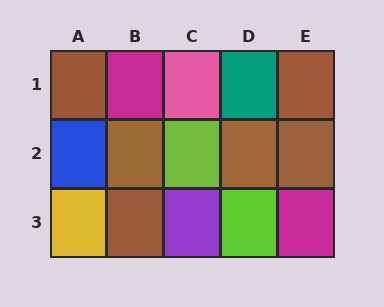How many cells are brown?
6 cells are brown.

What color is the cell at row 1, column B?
Magenta.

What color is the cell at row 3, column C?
Purple.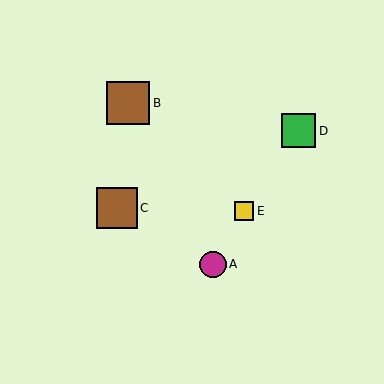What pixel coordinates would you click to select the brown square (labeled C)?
Click at (117, 208) to select the brown square C.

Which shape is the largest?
The brown square (labeled B) is the largest.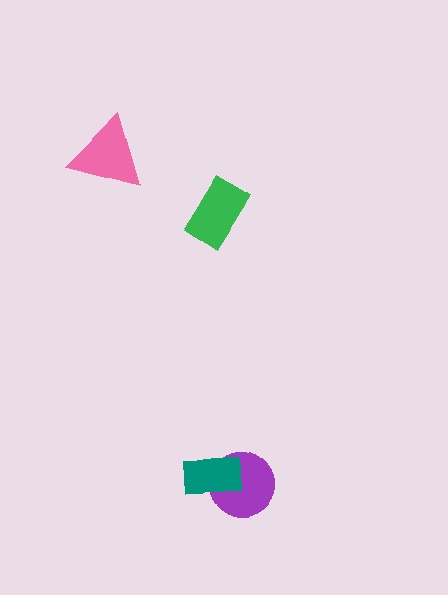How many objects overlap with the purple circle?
1 object overlaps with the purple circle.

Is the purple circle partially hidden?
Yes, it is partially covered by another shape.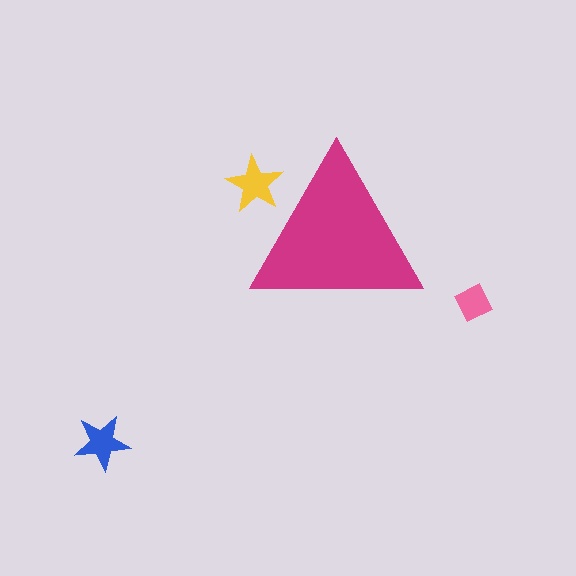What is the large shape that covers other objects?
A magenta triangle.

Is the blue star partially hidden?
No, the blue star is fully visible.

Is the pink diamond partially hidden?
No, the pink diamond is fully visible.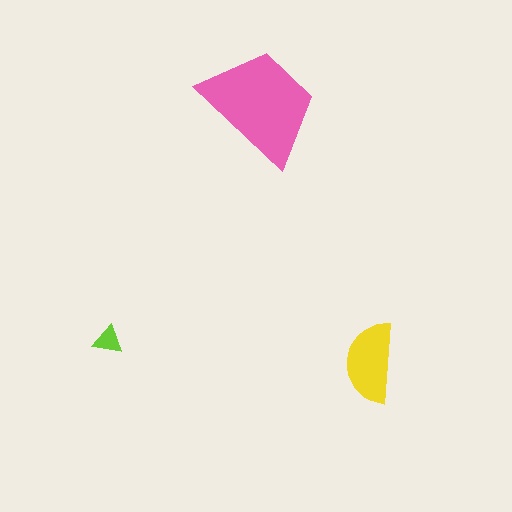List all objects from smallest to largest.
The lime triangle, the yellow semicircle, the pink trapezoid.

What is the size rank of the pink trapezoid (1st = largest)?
1st.